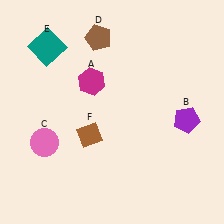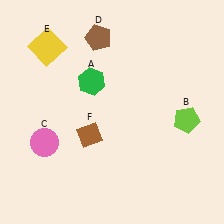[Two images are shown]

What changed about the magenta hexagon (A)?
In Image 1, A is magenta. In Image 2, it changed to green.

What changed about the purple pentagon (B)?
In Image 1, B is purple. In Image 2, it changed to lime.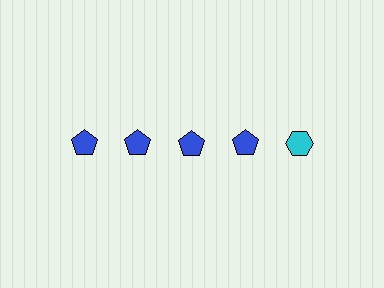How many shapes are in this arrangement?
There are 5 shapes arranged in a grid pattern.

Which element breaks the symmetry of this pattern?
The cyan hexagon in the top row, rightmost column breaks the symmetry. All other shapes are blue pentagons.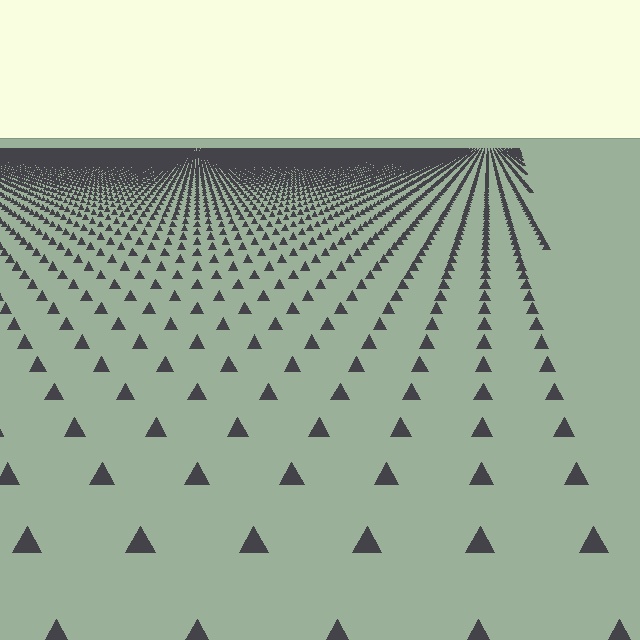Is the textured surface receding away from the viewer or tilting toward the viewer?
The surface is receding away from the viewer. Texture elements get smaller and denser toward the top.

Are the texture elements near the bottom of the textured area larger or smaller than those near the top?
Larger. Near the bottom, elements are closer to the viewer and appear at a bigger on-screen size.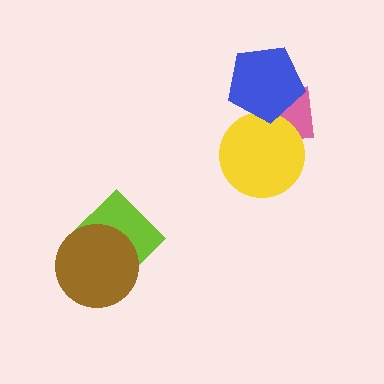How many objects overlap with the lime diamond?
1 object overlaps with the lime diamond.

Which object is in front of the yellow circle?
The blue pentagon is in front of the yellow circle.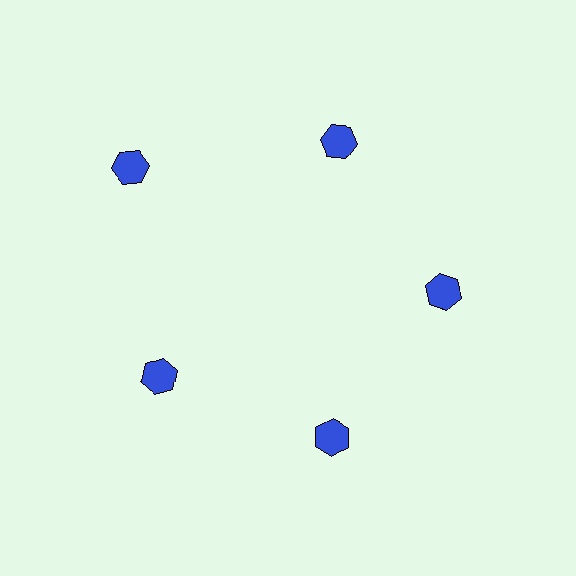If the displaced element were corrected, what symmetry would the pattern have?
It would have 5-fold rotational symmetry — the pattern would map onto itself every 72 degrees.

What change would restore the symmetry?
The symmetry would be restored by moving it inward, back onto the ring so that all 5 hexagons sit at equal angles and equal distance from the center.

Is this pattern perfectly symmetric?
No. The 5 blue hexagons are arranged in a ring, but one element near the 10 o'clock position is pushed outward from the center, breaking the 5-fold rotational symmetry.